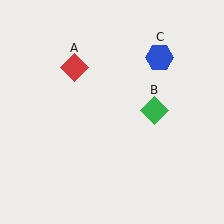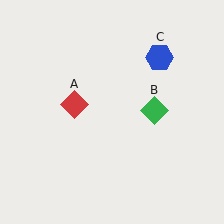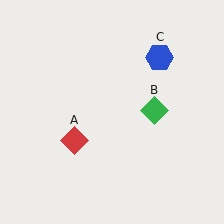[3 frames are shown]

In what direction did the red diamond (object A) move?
The red diamond (object A) moved down.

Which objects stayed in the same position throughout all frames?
Green diamond (object B) and blue hexagon (object C) remained stationary.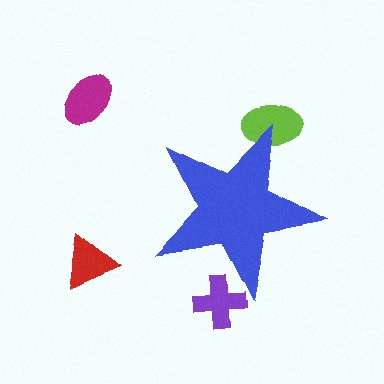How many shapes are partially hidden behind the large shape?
2 shapes are partially hidden.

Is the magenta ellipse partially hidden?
No, the magenta ellipse is fully visible.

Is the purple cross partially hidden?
Yes, the purple cross is partially hidden behind the blue star.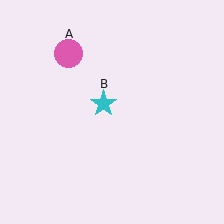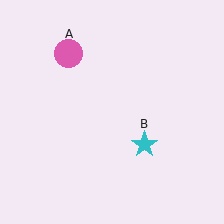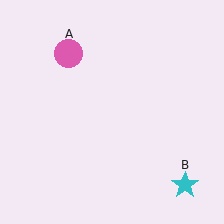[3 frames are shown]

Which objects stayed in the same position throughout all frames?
Pink circle (object A) remained stationary.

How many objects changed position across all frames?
1 object changed position: cyan star (object B).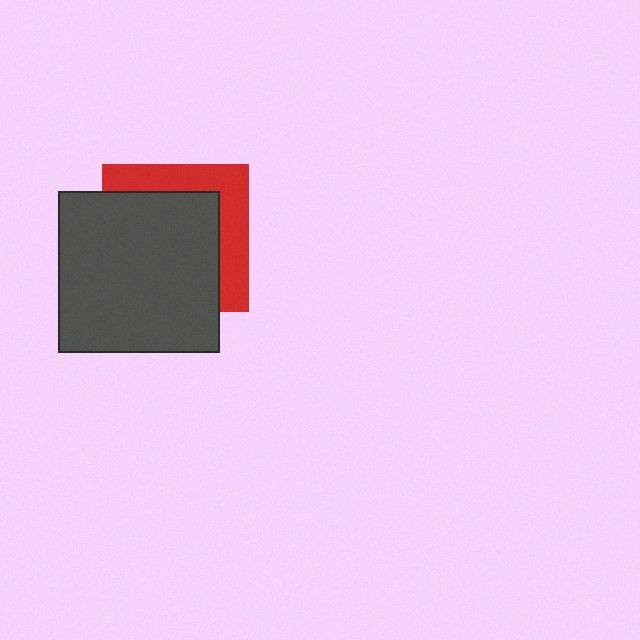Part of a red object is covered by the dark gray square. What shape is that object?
It is a square.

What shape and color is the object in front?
The object in front is a dark gray square.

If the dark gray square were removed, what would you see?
You would see the complete red square.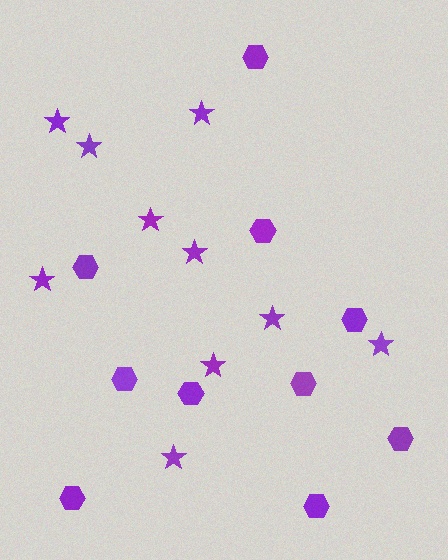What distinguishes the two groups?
There are 2 groups: one group of stars (10) and one group of hexagons (10).